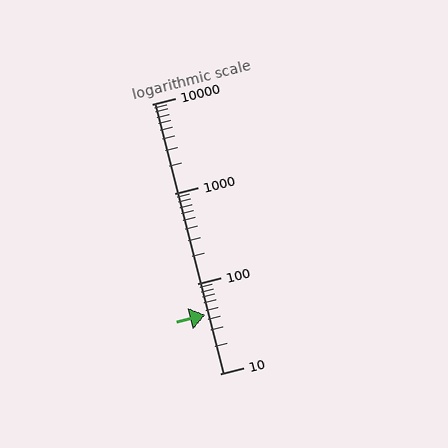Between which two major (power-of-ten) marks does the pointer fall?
The pointer is between 10 and 100.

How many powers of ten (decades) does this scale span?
The scale spans 3 decades, from 10 to 10000.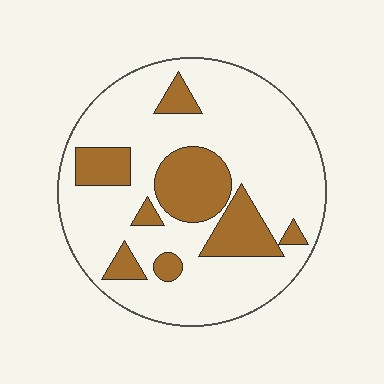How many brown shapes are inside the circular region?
8.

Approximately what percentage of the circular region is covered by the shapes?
Approximately 25%.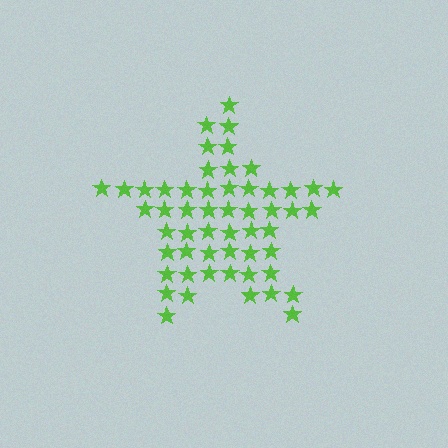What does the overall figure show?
The overall figure shows a star.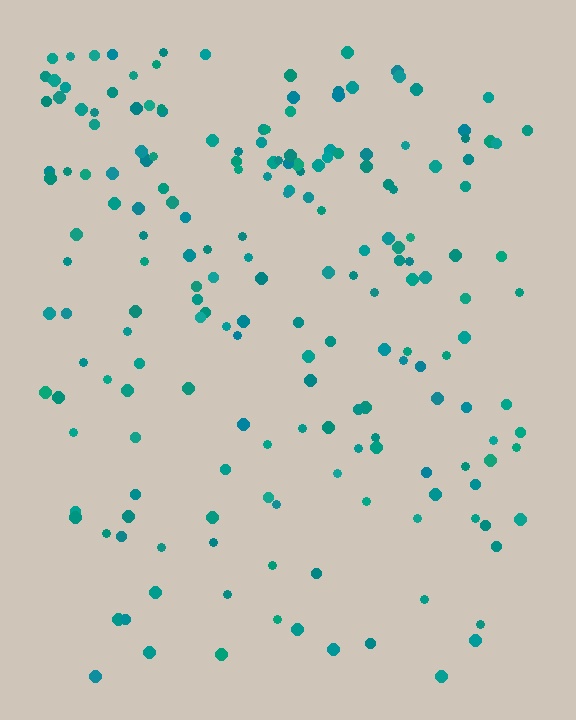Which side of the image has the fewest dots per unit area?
The bottom.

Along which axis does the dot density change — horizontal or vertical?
Vertical.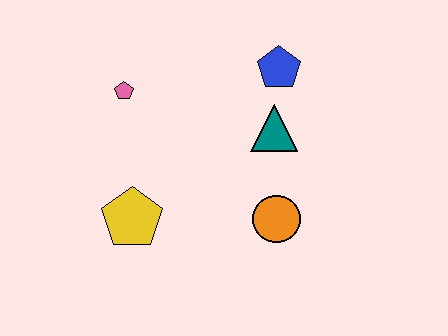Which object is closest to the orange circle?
The teal triangle is closest to the orange circle.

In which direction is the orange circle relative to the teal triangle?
The orange circle is below the teal triangle.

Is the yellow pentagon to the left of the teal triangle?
Yes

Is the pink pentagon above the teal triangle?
Yes